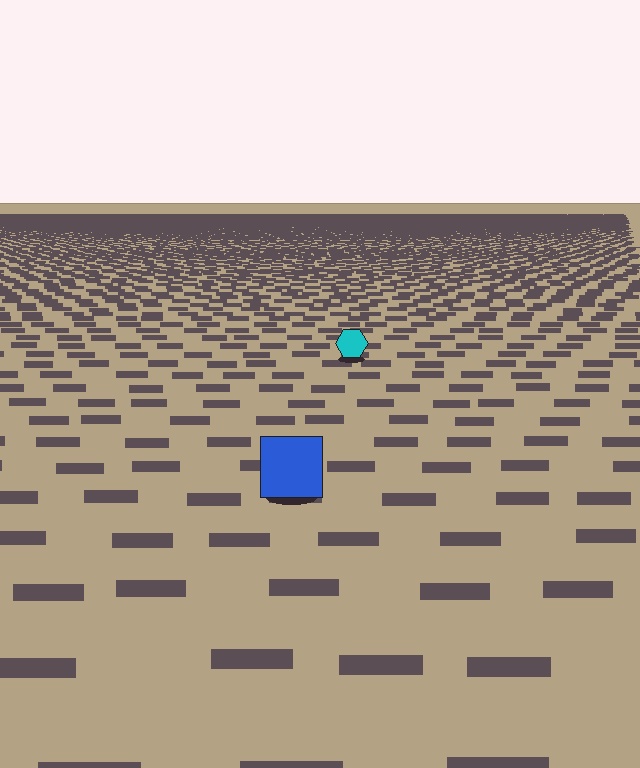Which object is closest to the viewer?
The blue square is closest. The texture marks near it are larger and more spread out.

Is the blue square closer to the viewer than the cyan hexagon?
Yes. The blue square is closer — you can tell from the texture gradient: the ground texture is coarser near it.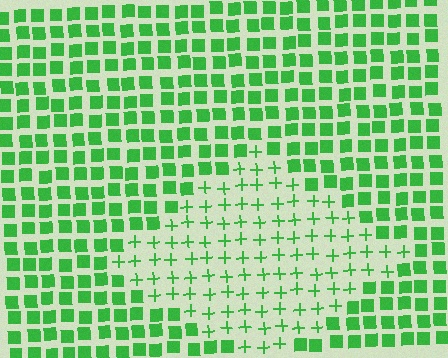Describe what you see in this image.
The image is filled with small green elements arranged in a uniform grid. A diamond-shaped region contains plus signs, while the surrounding area contains squares. The boundary is defined purely by the change in element shape.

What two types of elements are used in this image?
The image uses plus signs inside the diamond region and squares outside it.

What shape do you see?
I see a diamond.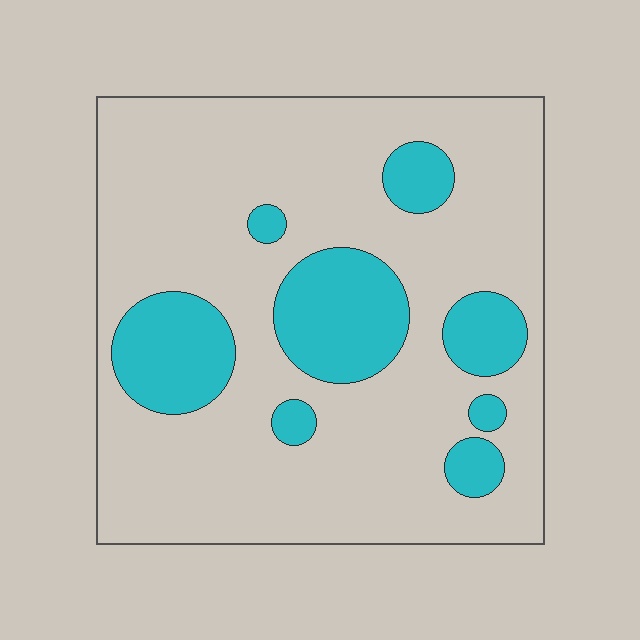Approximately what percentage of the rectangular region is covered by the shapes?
Approximately 20%.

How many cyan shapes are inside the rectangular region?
8.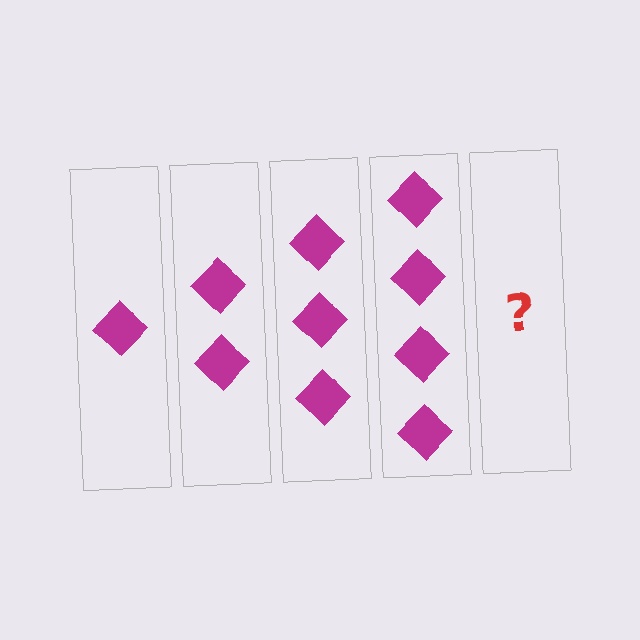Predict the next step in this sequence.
The next step is 5 diamonds.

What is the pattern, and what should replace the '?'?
The pattern is that each step adds one more diamond. The '?' should be 5 diamonds.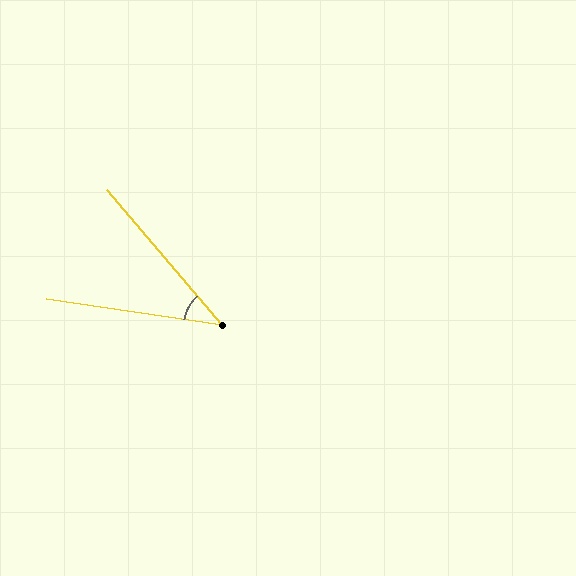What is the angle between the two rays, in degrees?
Approximately 41 degrees.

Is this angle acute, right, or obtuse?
It is acute.